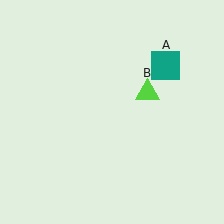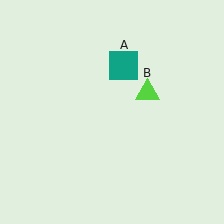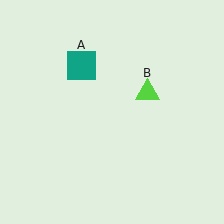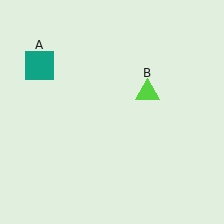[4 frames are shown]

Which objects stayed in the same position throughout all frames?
Lime triangle (object B) remained stationary.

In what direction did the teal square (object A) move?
The teal square (object A) moved left.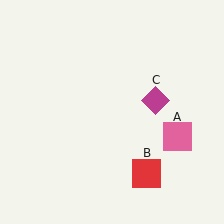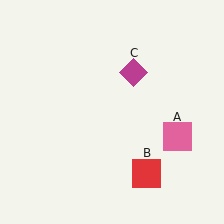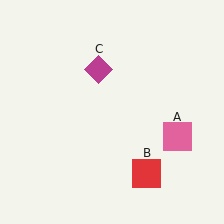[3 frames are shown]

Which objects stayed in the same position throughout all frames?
Pink square (object A) and red square (object B) remained stationary.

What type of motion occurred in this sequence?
The magenta diamond (object C) rotated counterclockwise around the center of the scene.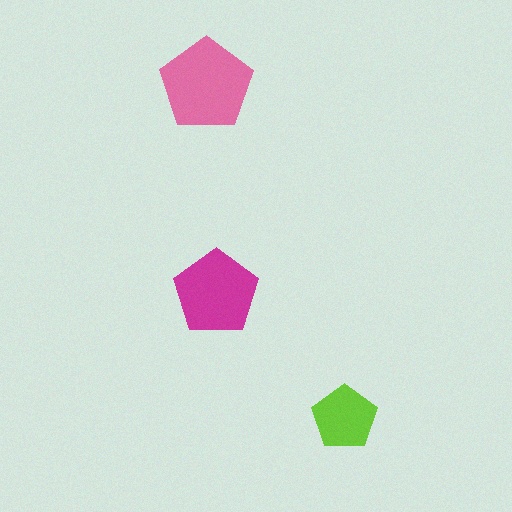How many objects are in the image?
There are 3 objects in the image.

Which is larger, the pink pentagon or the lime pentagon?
The pink one.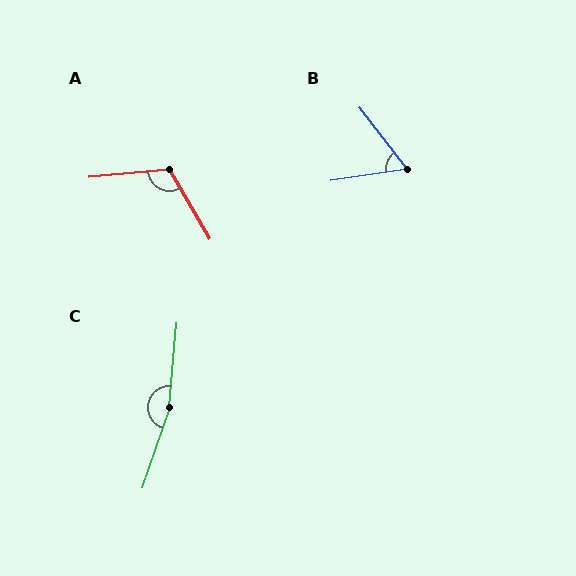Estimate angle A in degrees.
Approximately 115 degrees.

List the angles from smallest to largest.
B (60°), A (115°), C (166°).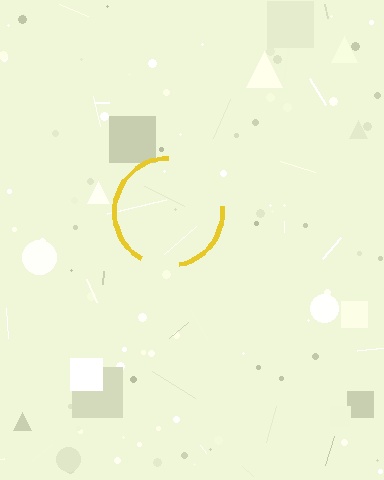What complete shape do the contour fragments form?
The contour fragments form a circle.